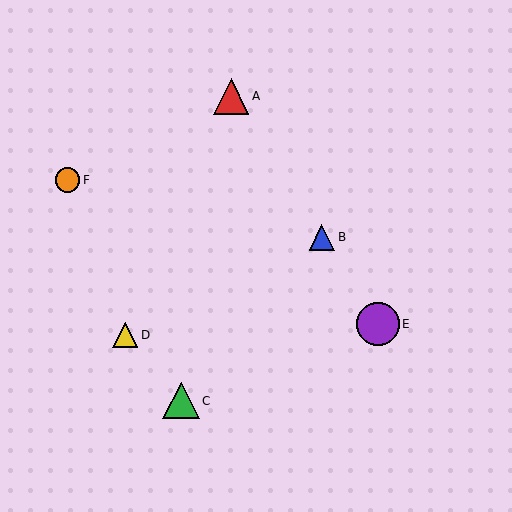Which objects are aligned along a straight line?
Objects A, B, E are aligned along a straight line.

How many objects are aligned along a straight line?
3 objects (A, B, E) are aligned along a straight line.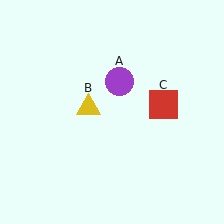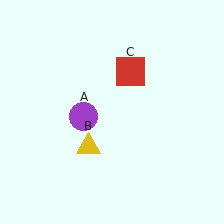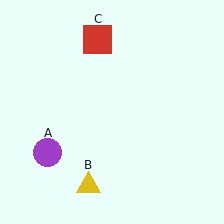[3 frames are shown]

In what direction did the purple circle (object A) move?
The purple circle (object A) moved down and to the left.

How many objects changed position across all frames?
3 objects changed position: purple circle (object A), yellow triangle (object B), red square (object C).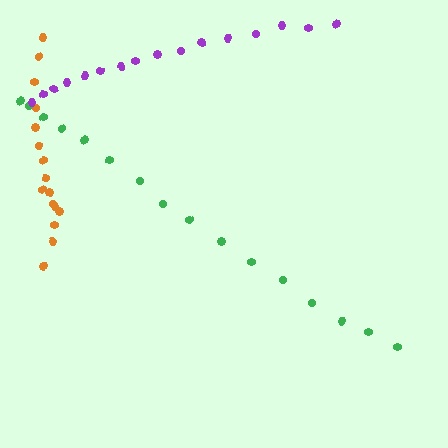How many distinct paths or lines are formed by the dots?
There are 3 distinct paths.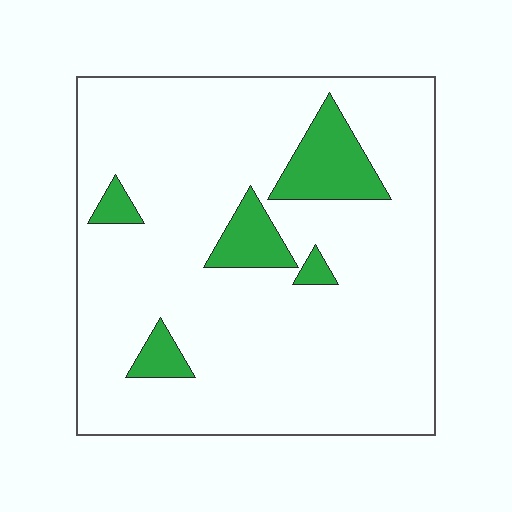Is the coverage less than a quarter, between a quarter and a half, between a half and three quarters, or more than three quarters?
Less than a quarter.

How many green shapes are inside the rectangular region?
5.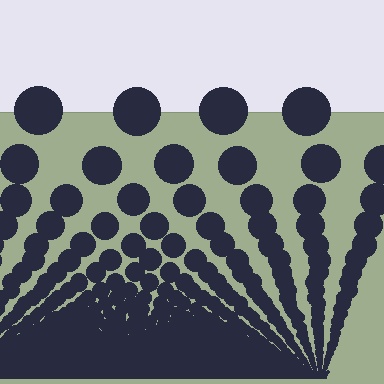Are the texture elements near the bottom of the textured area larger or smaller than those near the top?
Smaller. The gradient is inverted — elements near the bottom are smaller and denser.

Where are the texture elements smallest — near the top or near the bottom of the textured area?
Near the bottom.